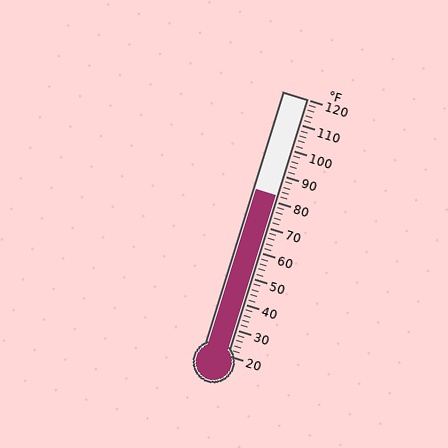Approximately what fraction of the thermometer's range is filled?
The thermometer is filled to approximately 60% of its range.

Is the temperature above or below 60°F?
The temperature is above 60°F.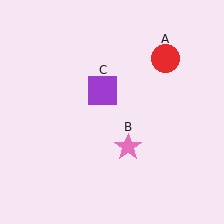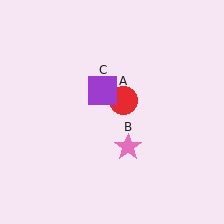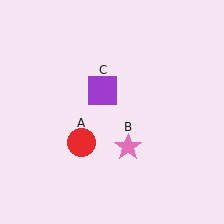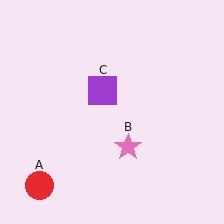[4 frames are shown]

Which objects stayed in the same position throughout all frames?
Pink star (object B) and purple square (object C) remained stationary.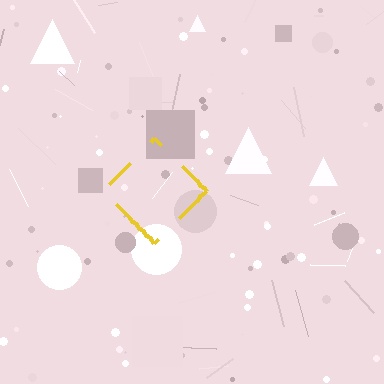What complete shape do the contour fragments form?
The contour fragments form a diamond.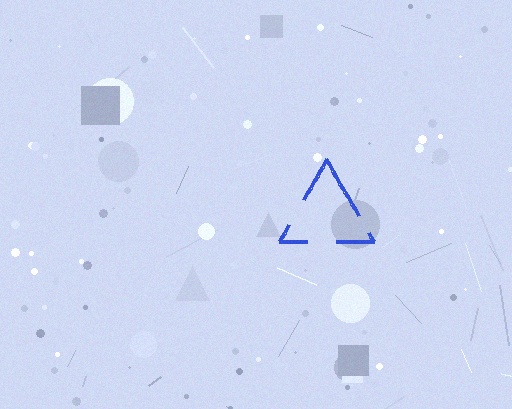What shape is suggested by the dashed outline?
The dashed outline suggests a triangle.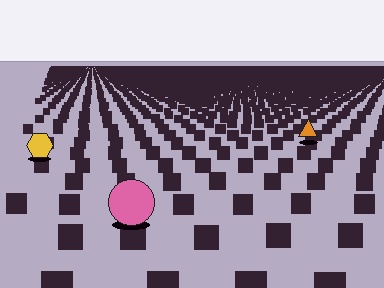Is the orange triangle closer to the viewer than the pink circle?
No. The pink circle is closer — you can tell from the texture gradient: the ground texture is coarser near it.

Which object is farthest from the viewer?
The orange triangle is farthest from the viewer. It appears smaller and the ground texture around it is denser.